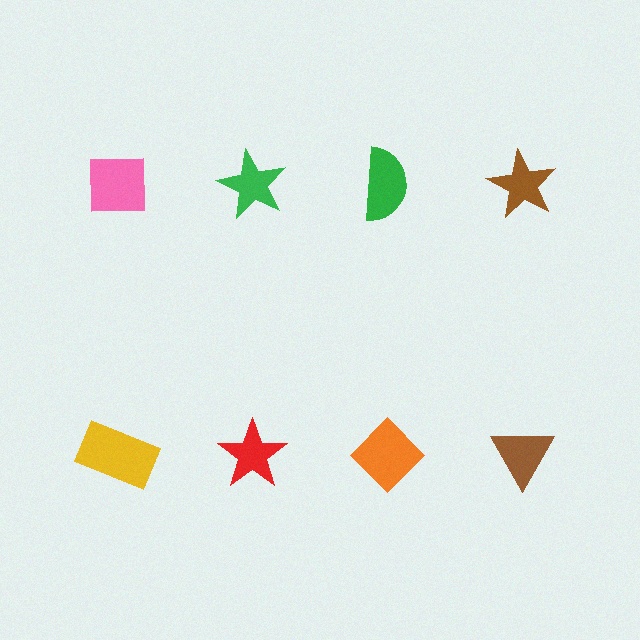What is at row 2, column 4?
A brown triangle.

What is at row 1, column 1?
A pink square.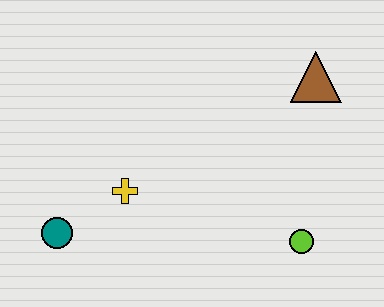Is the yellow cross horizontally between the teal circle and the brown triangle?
Yes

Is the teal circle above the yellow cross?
No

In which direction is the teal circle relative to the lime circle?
The teal circle is to the left of the lime circle.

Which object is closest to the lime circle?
The brown triangle is closest to the lime circle.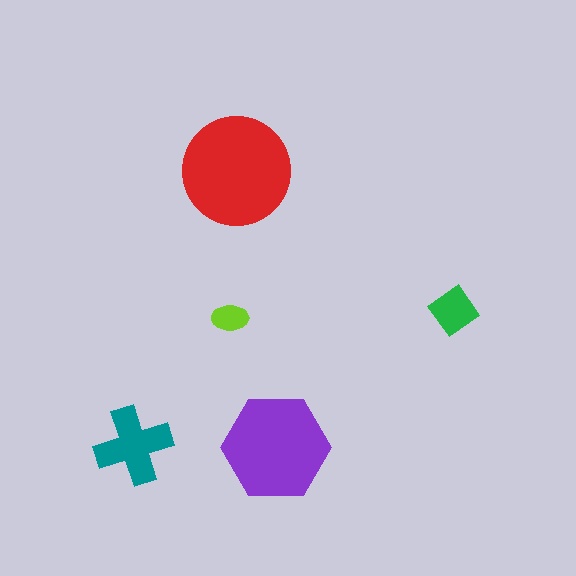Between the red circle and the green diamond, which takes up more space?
The red circle.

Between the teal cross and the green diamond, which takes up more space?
The teal cross.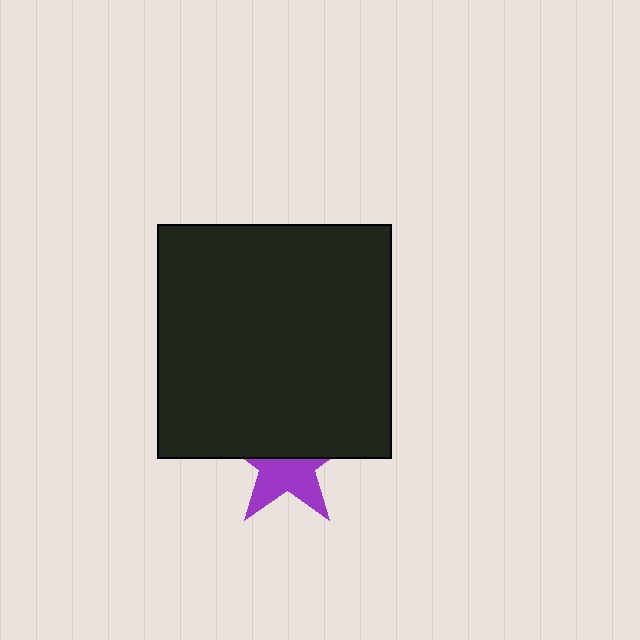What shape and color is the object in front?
The object in front is a black square.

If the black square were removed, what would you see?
You would see the complete purple star.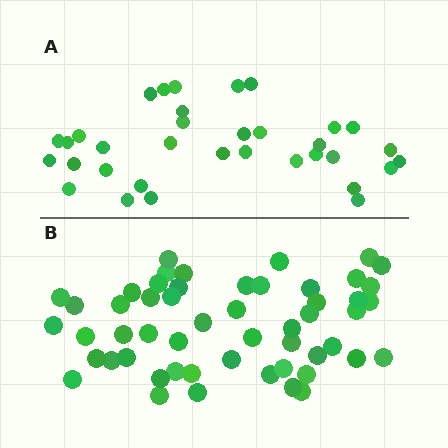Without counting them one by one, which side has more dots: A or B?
Region B (the bottom region) has more dots.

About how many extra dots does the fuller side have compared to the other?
Region B has approximately 20 more dots than region A.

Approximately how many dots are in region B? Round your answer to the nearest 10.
About 50 dots. (The exact count is 53, which rounds to 50.)